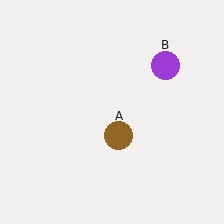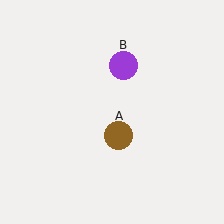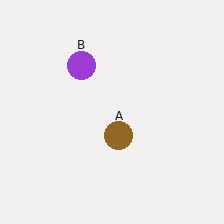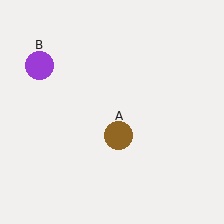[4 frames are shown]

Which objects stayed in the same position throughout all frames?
Brown circle (object A) remained stationary.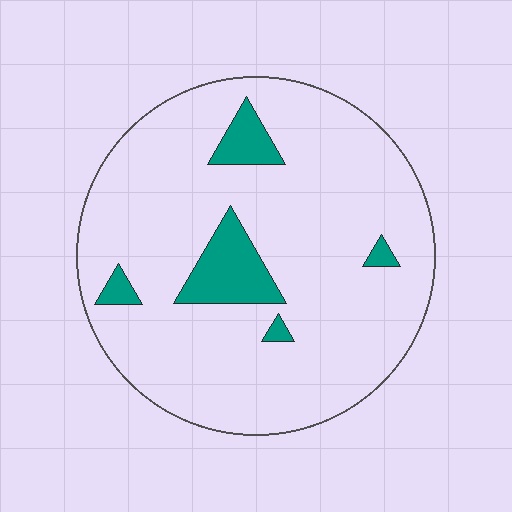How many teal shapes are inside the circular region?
5.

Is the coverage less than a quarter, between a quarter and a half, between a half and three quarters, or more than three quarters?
Less than a quarter.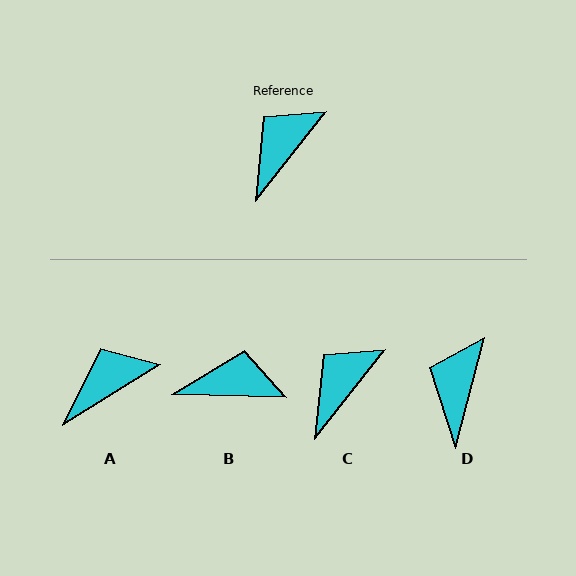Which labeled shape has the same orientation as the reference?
C.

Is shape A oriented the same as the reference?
No, it is off by about 20 degrees.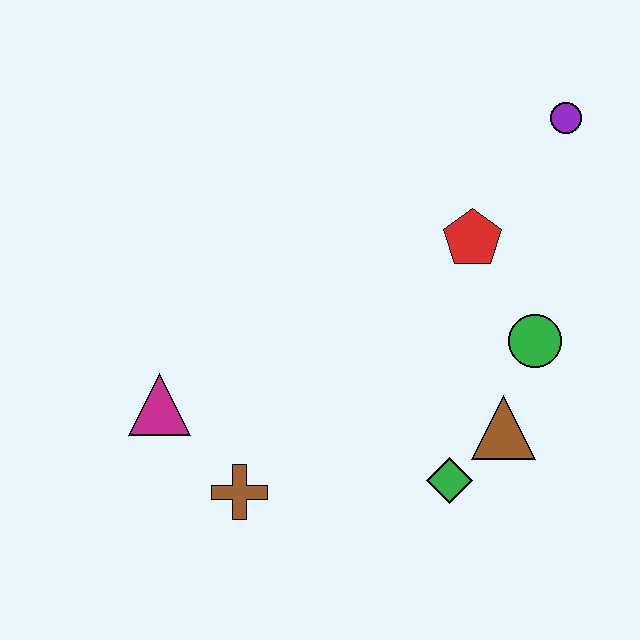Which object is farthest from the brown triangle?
The magenta triangle is farthest from the brown triangle.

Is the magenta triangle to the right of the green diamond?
No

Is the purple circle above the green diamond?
Yes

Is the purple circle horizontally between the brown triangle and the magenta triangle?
No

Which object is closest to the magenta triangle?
The brown cross is closest to the magenta triangle.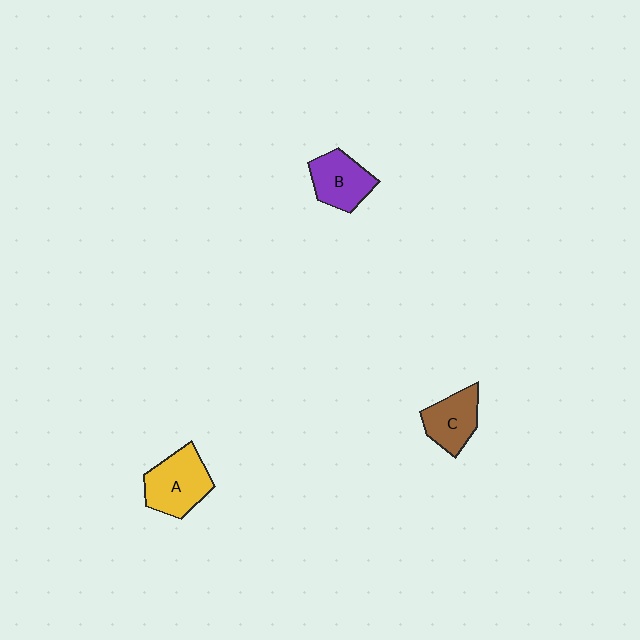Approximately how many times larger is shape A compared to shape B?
Approximately 1.2 times.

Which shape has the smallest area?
Shape C (brown).